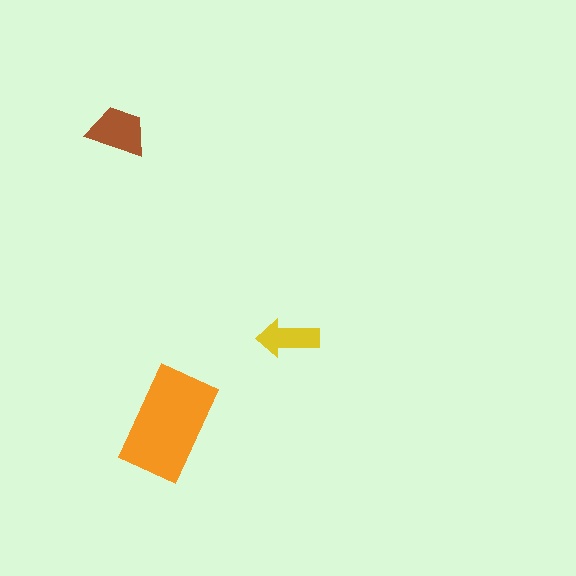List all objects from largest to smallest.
The orange rectangle, the brown trapezoid, the yellow arrow.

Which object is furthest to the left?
The brown trapezoid is leftmost.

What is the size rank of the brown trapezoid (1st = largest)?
2nd.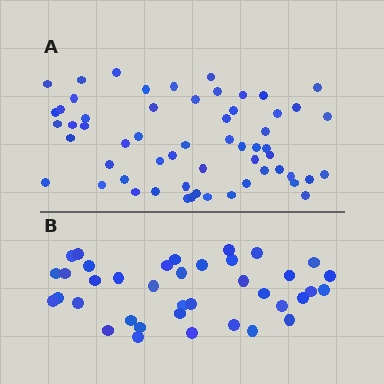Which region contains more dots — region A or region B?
Region A (the top region) has more dots.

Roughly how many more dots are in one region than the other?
Region A has approximately 20 more dots than region B.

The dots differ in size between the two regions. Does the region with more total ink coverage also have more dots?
No. Region B has more total ink coverage because its dots are larger, but region A actually contains more individual dots. Total area can be misleading — the number of items is what matters here.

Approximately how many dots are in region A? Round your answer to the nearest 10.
About 60 dots. (The exact count is 58, which rounds to 60.)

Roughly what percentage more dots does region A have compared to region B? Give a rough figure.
About 55% more.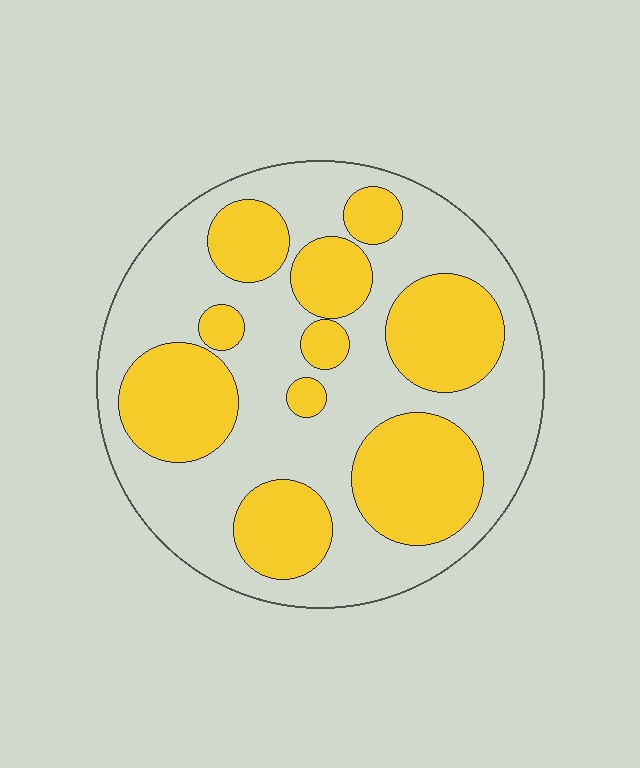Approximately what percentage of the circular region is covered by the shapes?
Approximately 40%.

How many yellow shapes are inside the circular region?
10.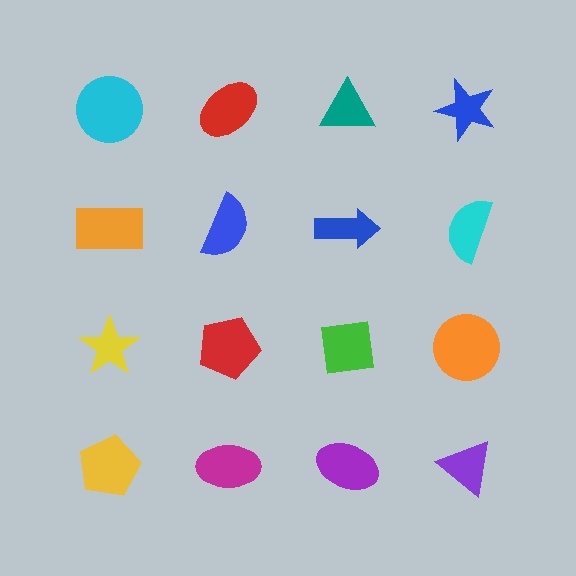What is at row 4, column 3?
A purple ellipse.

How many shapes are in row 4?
4 shapes.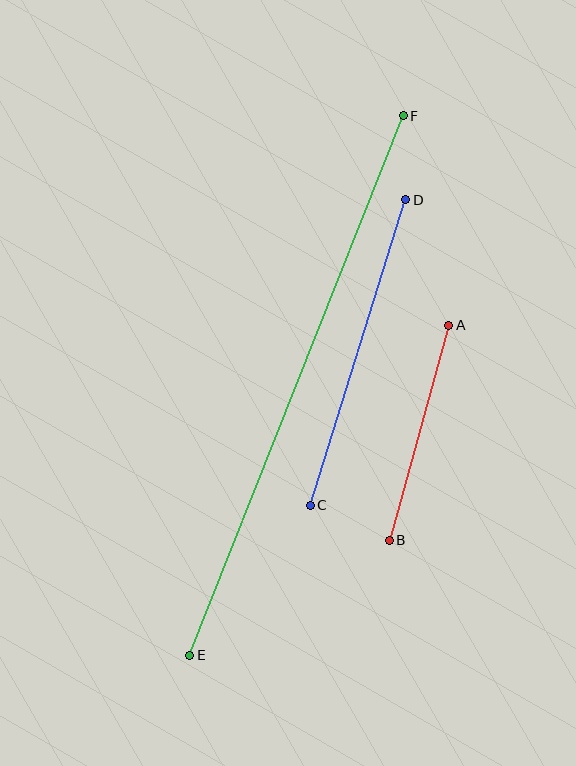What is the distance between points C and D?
The distance is approximately 320 pixels.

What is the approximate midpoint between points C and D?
The midpoint is at approximately (358, 352) pixels.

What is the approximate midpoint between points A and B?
The midpoint is at approximately (419, 433) pixels.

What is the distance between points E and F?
The distance is approximately 580 pixels.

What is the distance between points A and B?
The distance is approximately 223 pixels.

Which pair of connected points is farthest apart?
Points E and F are farthest apart.